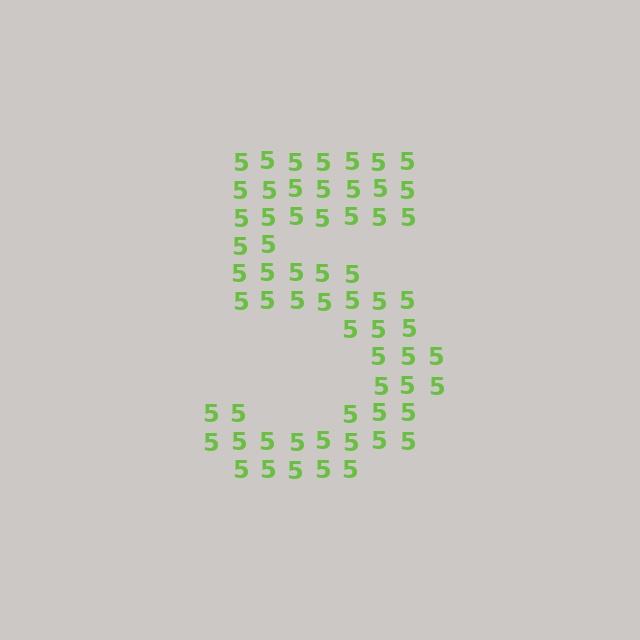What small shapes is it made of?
It is made of small digit 5's.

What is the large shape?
The large shape is the digit 5.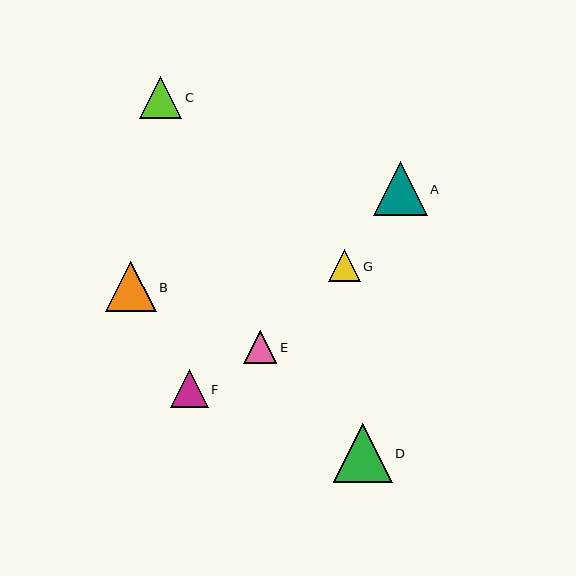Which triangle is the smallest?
Triangle G is the smallest with a size of approximately 32 pixels.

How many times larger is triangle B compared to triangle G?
Triangle B is approximately 1.6 times the size of triangle G.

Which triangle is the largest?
Triangle D is the largest with a size of approximately 59 pixels.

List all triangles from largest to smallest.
From largest to smallest: D, A, B, C, F, E, G.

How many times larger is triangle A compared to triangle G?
Triangle A is approximately 1.7 times the size of triangle G.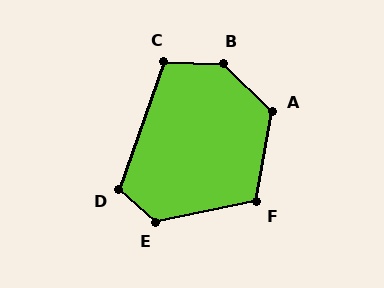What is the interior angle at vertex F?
Approximately 111 degrees (obtuse).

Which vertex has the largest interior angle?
B, at approximately 137 degrees.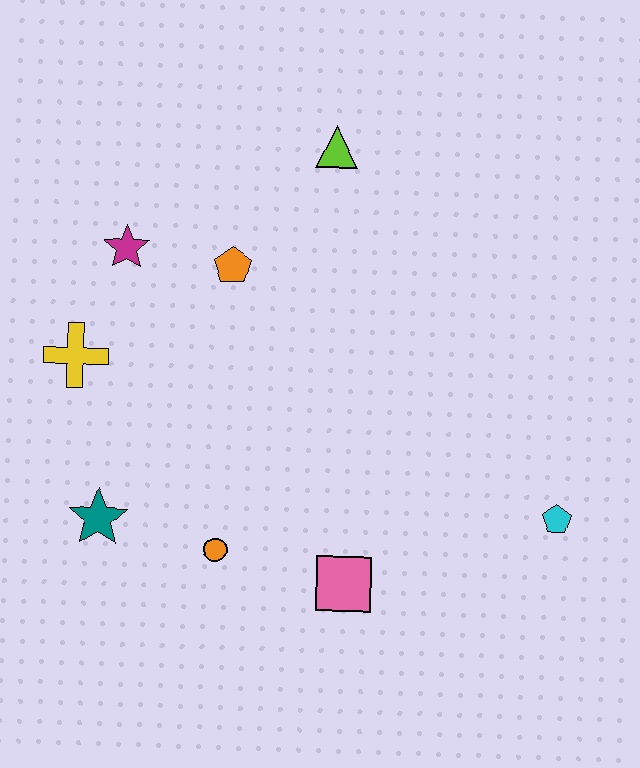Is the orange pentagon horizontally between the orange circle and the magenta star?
No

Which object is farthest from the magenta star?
The cyan pentagon is farthest from the magenta star.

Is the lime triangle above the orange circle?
Yes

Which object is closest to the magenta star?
The orange pentagon is closest to the magenta star.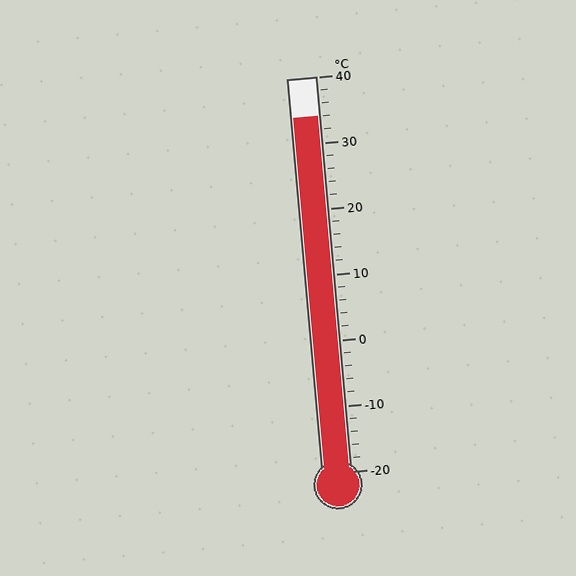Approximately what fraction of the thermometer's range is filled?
The thermometer is filled to approximately 90% of its range.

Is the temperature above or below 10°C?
The temperature is above 10°C.